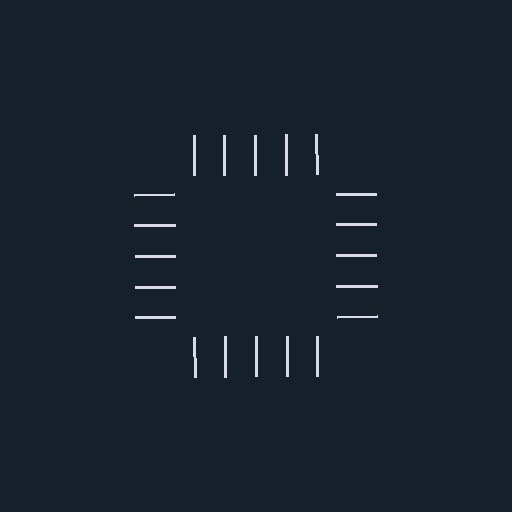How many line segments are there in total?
20 — 5 along each of the 4 edges.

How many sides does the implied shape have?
4 sides — the line-ends trace a square.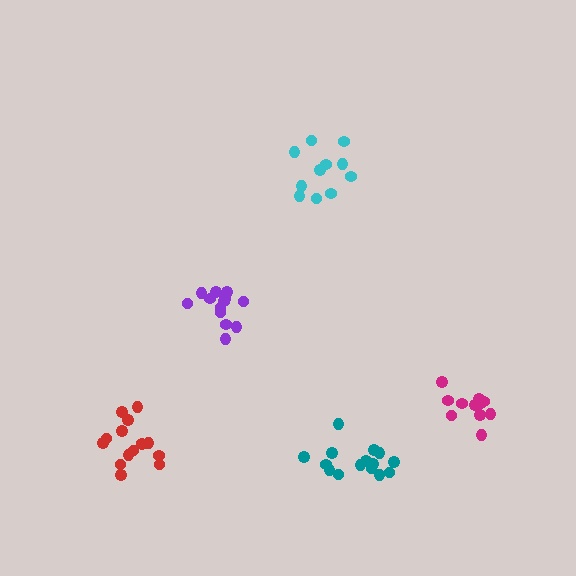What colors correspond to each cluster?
The clusters are colored: red, teal, purple, cyan, magenta.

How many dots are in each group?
Group 1: 15 dots, Group 2: 15 dots, Group 3: 13 dots, Group 4: 11 dots, Group 5: 11 dots (65 total).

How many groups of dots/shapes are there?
There are 5 groups.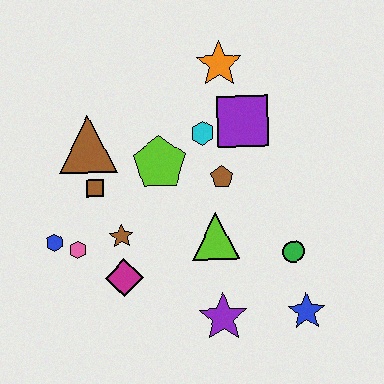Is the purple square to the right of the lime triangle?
Yes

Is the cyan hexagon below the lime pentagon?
No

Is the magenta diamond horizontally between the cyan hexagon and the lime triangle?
No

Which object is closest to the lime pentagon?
The cyan hexagon is closest to the lime pentagon.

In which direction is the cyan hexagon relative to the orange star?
The cyan hexagon is below the orange star.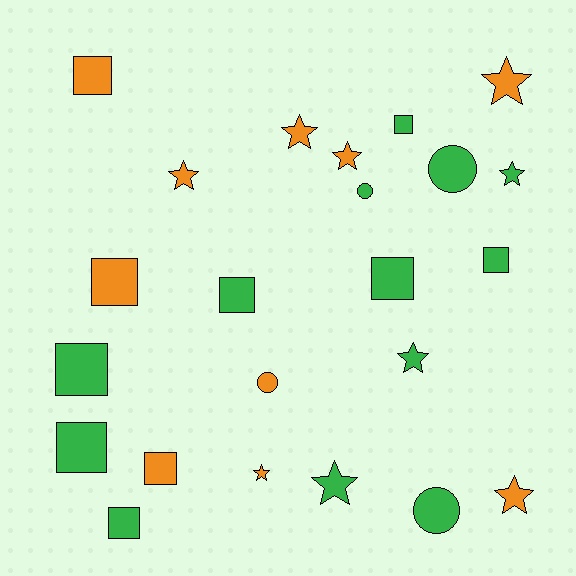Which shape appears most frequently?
Square, with 10 objects.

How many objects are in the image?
There are 23 objects.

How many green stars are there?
There are 3 green stars.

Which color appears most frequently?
Green, with 13 objects.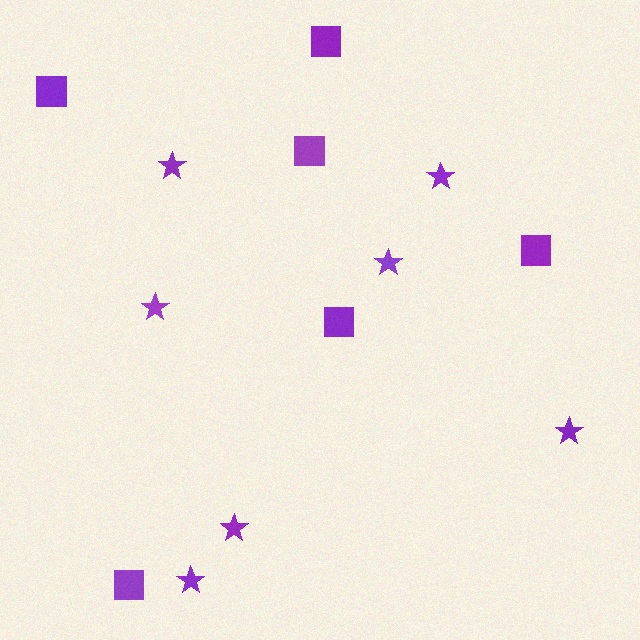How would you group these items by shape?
There are 2 groups: one group of stars (7) and one group of squares (6).